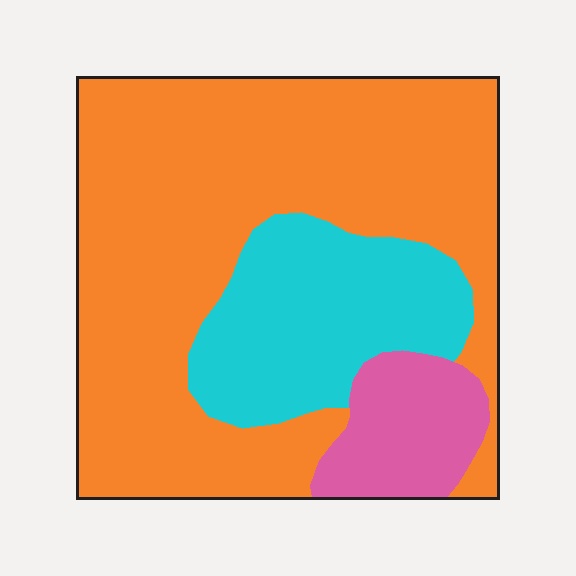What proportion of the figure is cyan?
Cyan takes up about one quarter (1/4) of the figure.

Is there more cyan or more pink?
Cyan.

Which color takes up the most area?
Orange, at roughly 65%.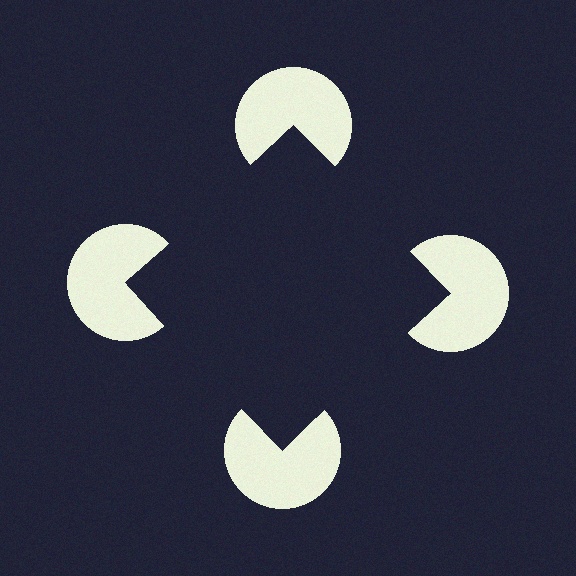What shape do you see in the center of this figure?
An illusory square — its edges are inferred from the aligned wedge cuts in the pac-man discs, not physically drawn.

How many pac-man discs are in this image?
There are 4 — one at each vertex of the illusory square.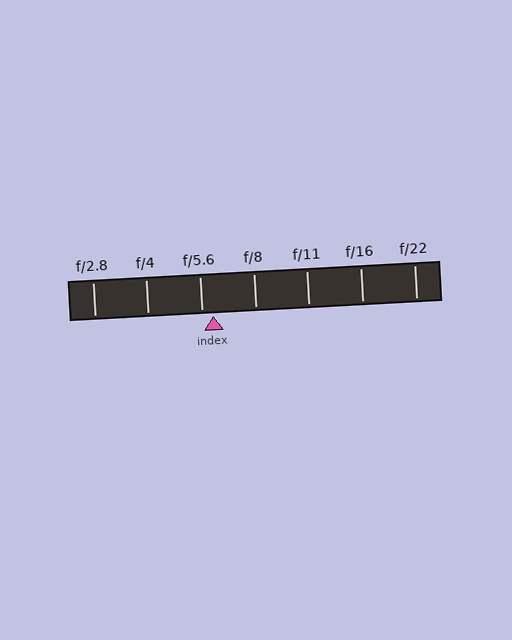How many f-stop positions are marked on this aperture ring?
There are 7 f-stop positions marked.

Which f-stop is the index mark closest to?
The index mark is closest to f/5.6.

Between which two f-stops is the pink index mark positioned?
The index mark is between f/5.6 and f/8.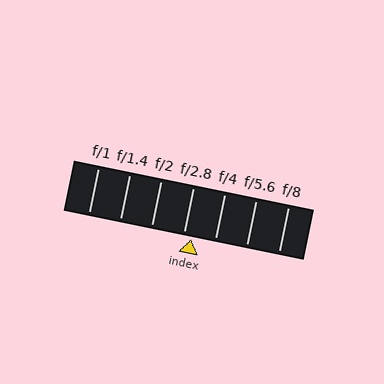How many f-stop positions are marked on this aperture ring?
There are 7 f-stop positions marked.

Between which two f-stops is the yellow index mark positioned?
The index mark is between f/2.8 and f/4.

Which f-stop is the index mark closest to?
The index mark is closest to f/2.8.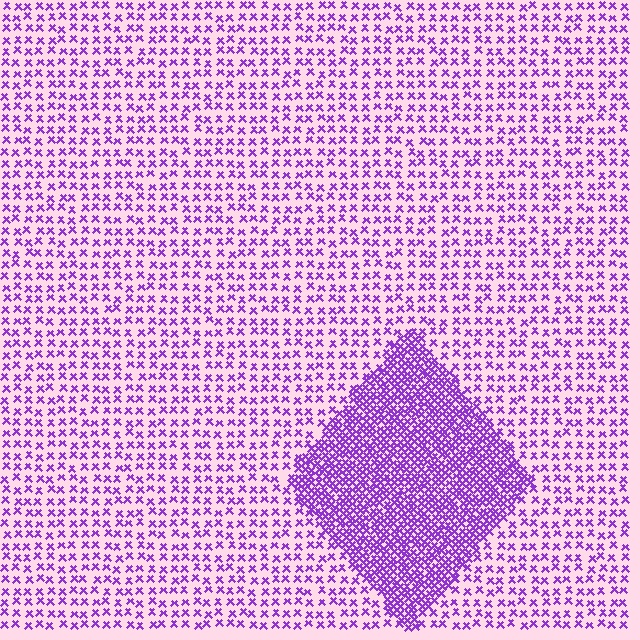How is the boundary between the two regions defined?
The boundary is defined by a change in element density (approximately 2.7x ratio). All elements are the same color, size, and shape.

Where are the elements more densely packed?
The elements are more densely packed inside the diamond boundary.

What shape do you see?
I see a diamond.